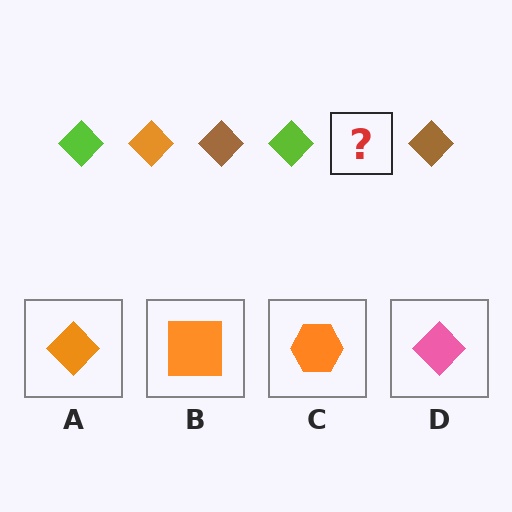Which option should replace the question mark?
Option A.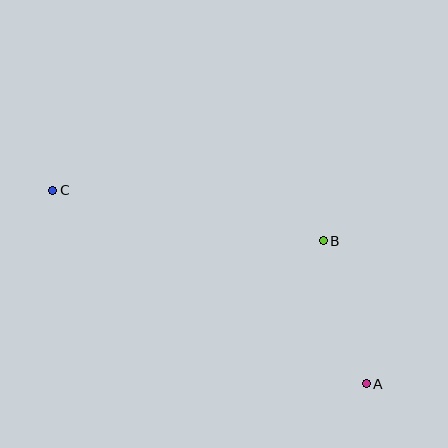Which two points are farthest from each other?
Points A and C are farthest from each other.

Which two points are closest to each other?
Points A and B are closest to each other.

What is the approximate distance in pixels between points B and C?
The distance between B and C is approximately 275 pixels.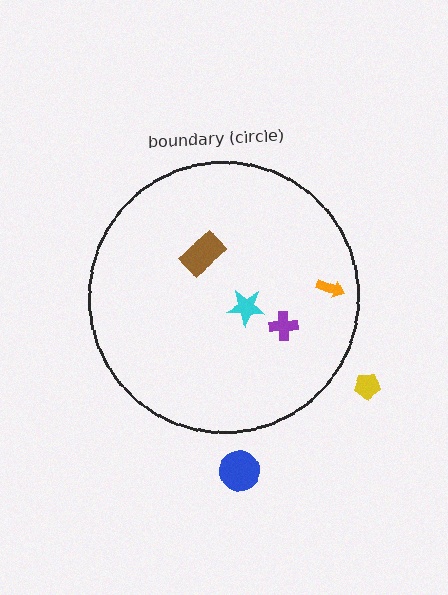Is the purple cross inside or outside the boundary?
Inside.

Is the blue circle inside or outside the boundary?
Outside.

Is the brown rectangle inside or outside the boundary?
Inside.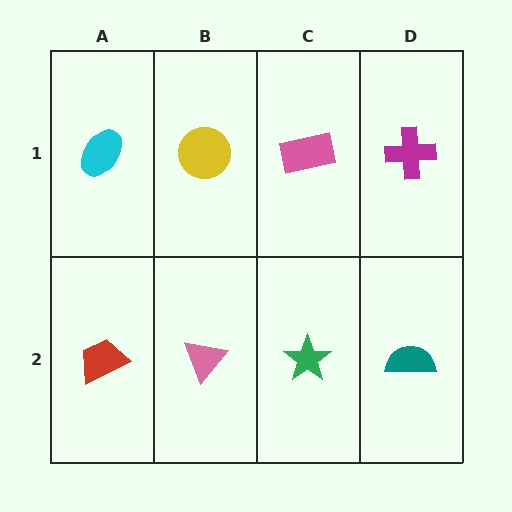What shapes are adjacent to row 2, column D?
A magenta cross (row 1, column D), a green star (row 2, column C).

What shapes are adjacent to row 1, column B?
A pink triangle (row 2, column B), a cyan ellipse (row 1, column A), a pink rectangle (row 1, column C).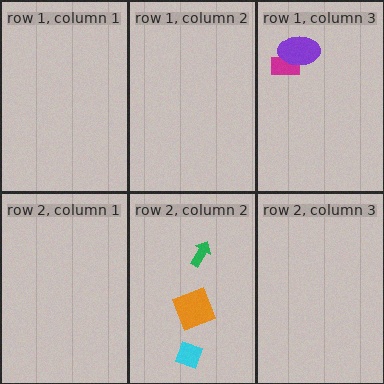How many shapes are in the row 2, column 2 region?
3.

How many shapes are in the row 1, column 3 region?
2.